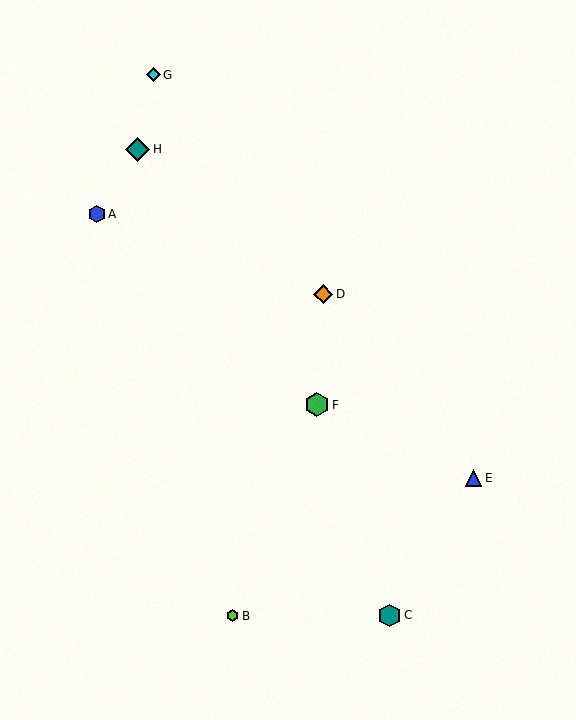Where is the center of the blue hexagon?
The center of the blue hexagon is at (97, 214).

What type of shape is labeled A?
Shape A is a blue hexagon.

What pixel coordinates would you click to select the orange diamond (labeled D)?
Click at (323, 294) to select the orange diamond D.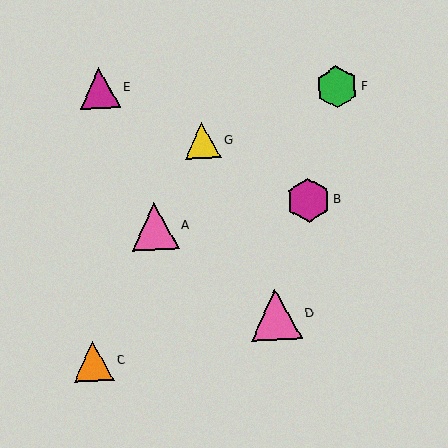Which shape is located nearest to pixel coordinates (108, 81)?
The magenta triangle (labeled E) at (100, 88) is nearest to that location.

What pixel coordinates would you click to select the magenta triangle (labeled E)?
Click at (100, 88) to select the magenta triangle E.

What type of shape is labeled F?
Shape F is a green hexagon.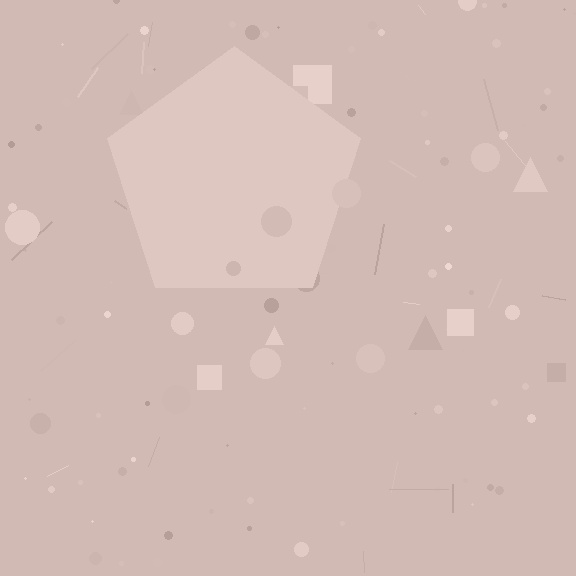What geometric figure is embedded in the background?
A pentagon is embedded in the background.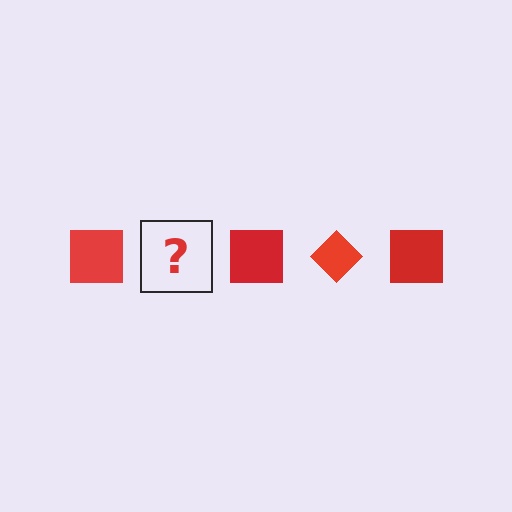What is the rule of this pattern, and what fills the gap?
The rule is that the pattern cycles through square, diamond shapes in red. The gap should be filled with a red diamond.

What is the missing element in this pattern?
The missing element is a red diamond.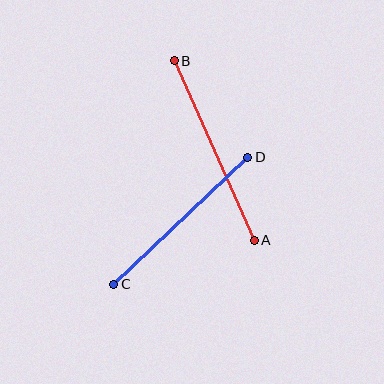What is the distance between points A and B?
The distance is approximately 196 pixels.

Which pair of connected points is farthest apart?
Points A and B are farthest apart.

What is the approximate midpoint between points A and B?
The midpoint is at approximately (214, 150) pixels.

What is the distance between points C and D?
The distance is approximately 185 pixels.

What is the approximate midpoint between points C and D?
The midpoint is at approximately (181, 221) pixels.